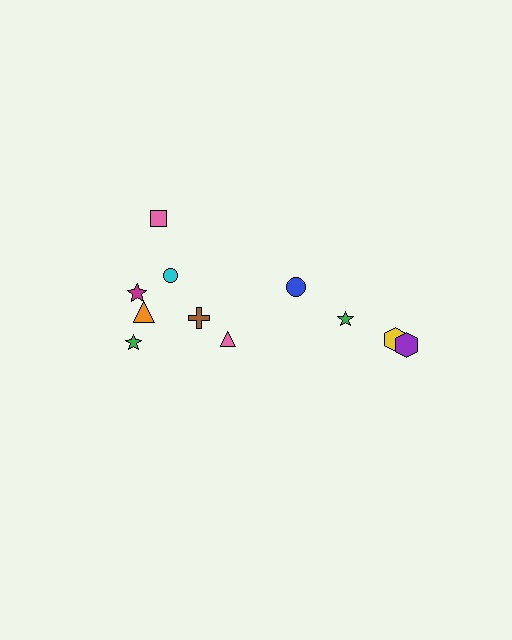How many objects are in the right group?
There are 4 objects.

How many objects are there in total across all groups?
There are 11 objects.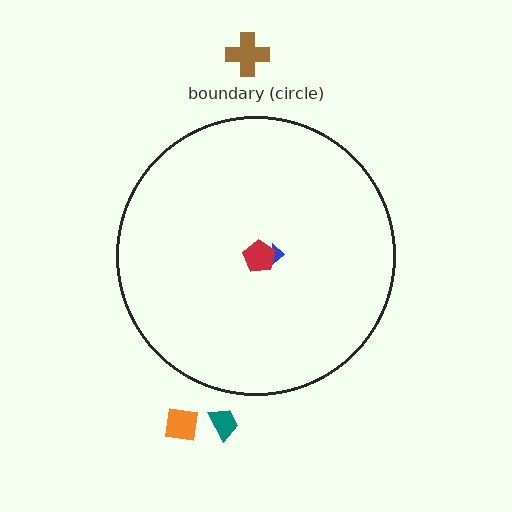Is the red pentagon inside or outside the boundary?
Inside.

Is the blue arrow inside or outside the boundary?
Inside.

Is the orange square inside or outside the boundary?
Outside.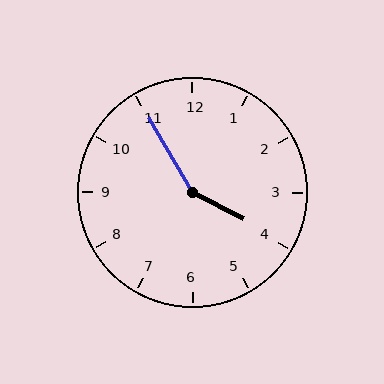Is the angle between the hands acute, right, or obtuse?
It is obtuse.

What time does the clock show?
3:55.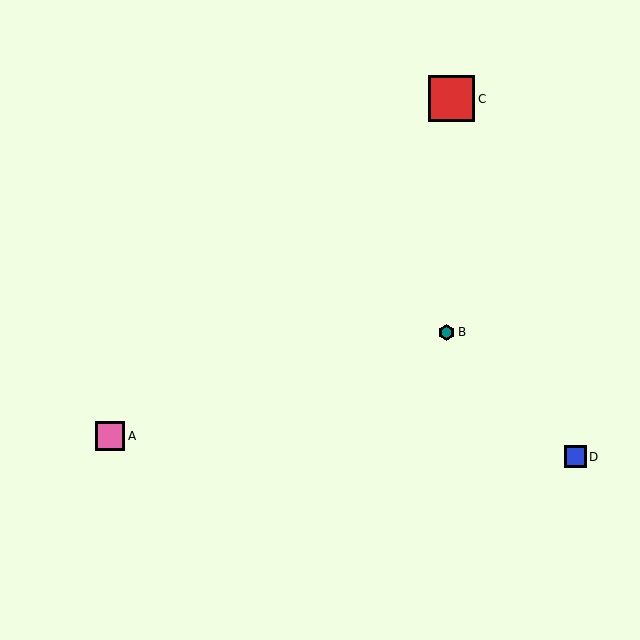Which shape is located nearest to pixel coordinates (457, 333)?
The teal hexagon (labeled B) at (446, 332) is nearest to that location.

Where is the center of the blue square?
The center of the blue square is at (575, 457).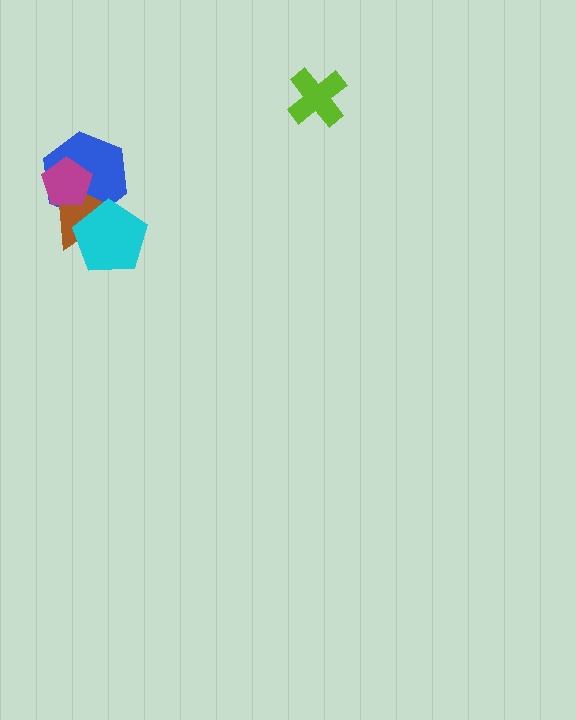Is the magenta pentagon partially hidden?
No, no other shape covers it.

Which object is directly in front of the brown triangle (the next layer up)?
The cyan pentagon is directly in front of the brown triangle.